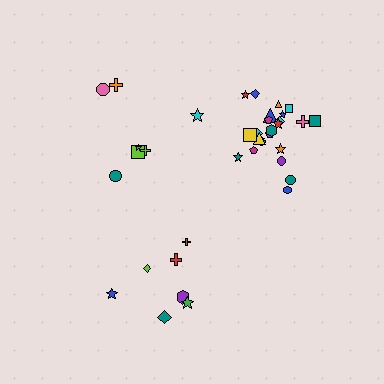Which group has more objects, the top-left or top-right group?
The top-right group.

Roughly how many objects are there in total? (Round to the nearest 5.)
Roughly 40 objects in total.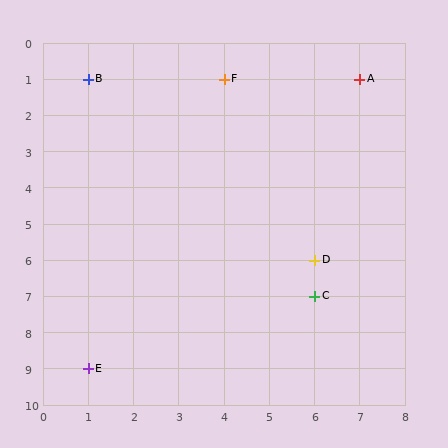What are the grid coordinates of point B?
Point B is at grid coordinates (1, 1).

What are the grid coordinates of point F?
Point F is at grid coordinates (4, 1).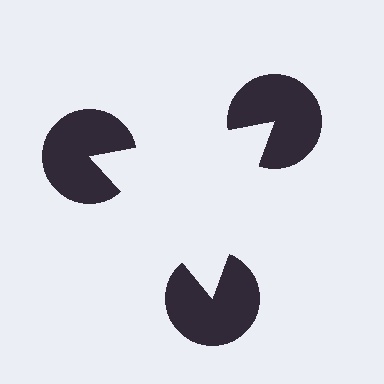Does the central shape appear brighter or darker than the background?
It typically appears slightly brighter than the background, even though no actual brightness change is drawn.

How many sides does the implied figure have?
3 sides.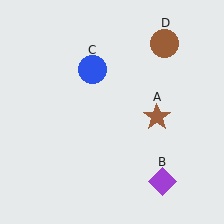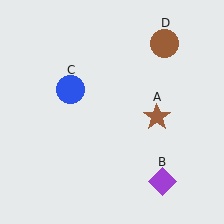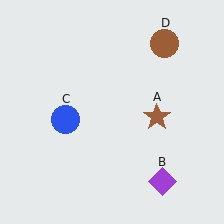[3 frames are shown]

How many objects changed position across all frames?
1 object changed position: blue circle (object C).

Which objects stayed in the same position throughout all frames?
Brown star (object A) and purple diamond (object B) and brown circle (object D) remained stationary.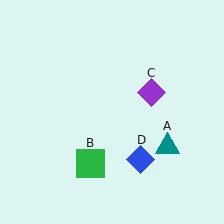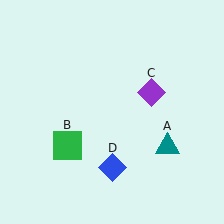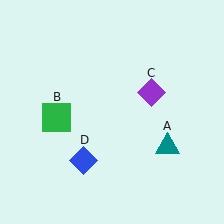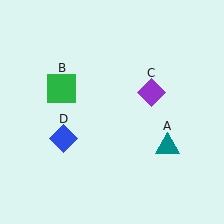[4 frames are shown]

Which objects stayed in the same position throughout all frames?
Teal triangle (object A) and purple diamond (object C) remained stationary.